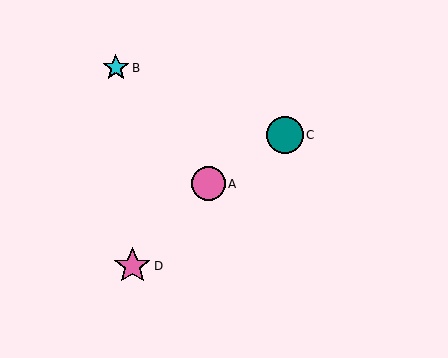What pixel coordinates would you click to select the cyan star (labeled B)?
Click at (116, 68) to select the cyan star B.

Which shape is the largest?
The teal circle (labeled C) is the largest.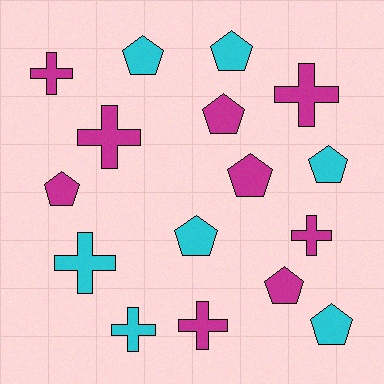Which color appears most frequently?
Magenta, with 9 objects.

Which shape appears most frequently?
Pentagon, with 9 objects.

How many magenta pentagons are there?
There are 4 magenta pentagons.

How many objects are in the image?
There are 16 objects.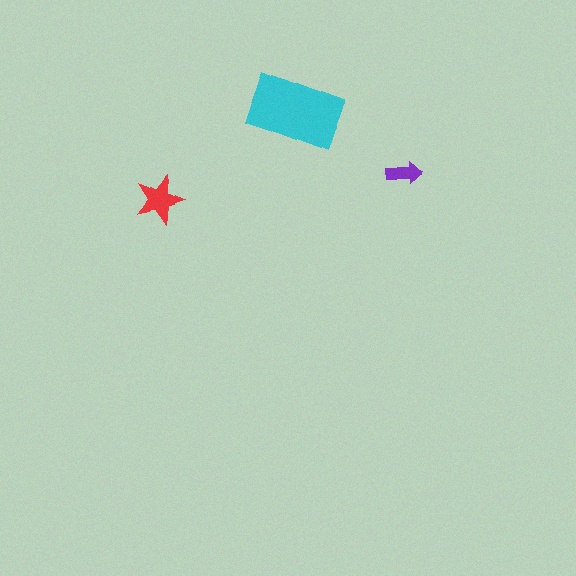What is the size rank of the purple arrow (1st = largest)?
3rd.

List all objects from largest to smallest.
The cyan rectangle, the red star, the purple arrow.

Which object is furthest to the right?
The purple arrow is rightmost.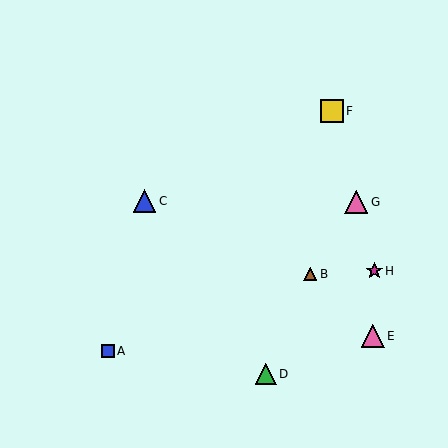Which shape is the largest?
The pink triangle (labeled G) is the largest.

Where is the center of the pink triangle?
The center of the pink triangle is at (373, 336).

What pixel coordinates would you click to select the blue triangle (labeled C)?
Click at (144, 201) to select the blue triangle C.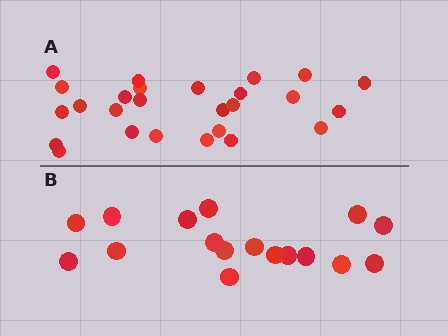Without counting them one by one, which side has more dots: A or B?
Region A (the top region) has more dots.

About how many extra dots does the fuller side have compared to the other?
Region A has roughly 8 or so more dots than region B.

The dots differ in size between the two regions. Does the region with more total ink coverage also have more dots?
No. Region B has more total ink coverage because its dots are larger, but region A actually contains more individual dots. Total area can be misleading — the number of items is what matters here.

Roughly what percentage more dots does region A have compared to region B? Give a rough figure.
About 55% more.